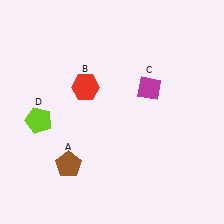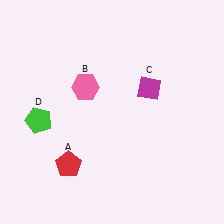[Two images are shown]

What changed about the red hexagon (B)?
In Image 1, B is red. In Image 2, it changed to pink.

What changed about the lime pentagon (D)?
In Image 1, D is lime. In Image 2, it changed to green.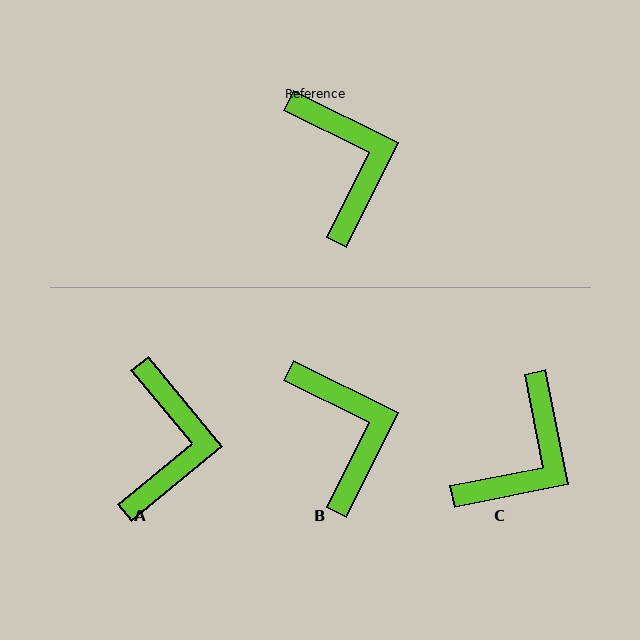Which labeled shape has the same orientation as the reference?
B.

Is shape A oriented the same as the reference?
No, it is off by about 24 degrees.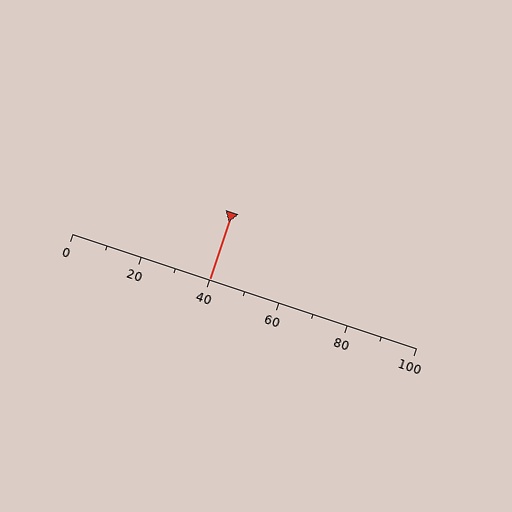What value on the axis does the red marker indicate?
The marker indicates approximately 40.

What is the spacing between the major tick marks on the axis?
The major ticks are spaced 20 apart.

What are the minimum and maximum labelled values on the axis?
The axis runs from 0 to 100.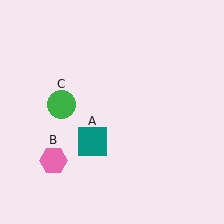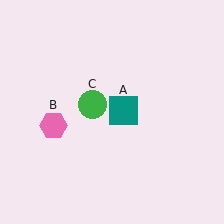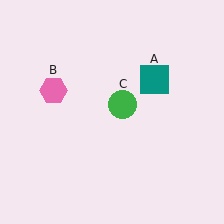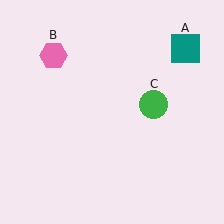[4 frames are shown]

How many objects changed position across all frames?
3 objects changed position: teal square (object A), pink hexagon (object B), green circle (object C).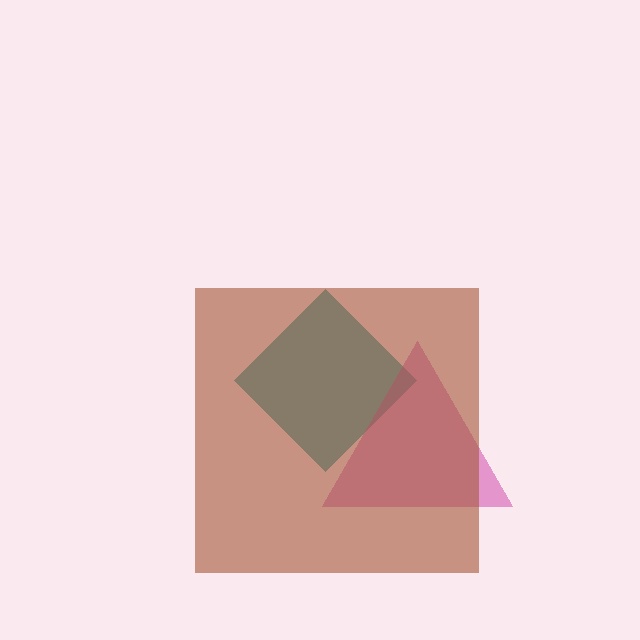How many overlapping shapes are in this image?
There are 3 overlapping shapes in the image.